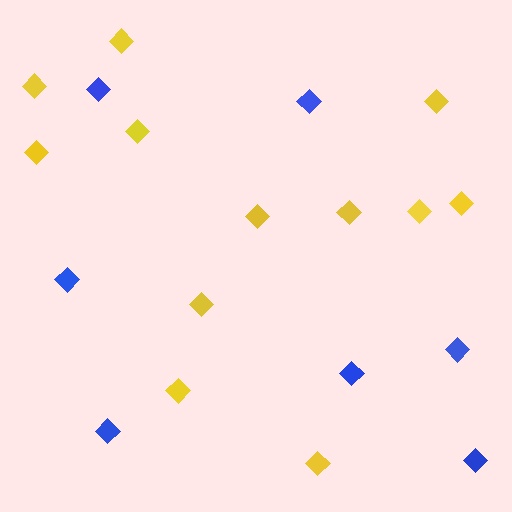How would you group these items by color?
There are 2 groups: one group of yellow diamonds (12) and one group of blue diamonds (7).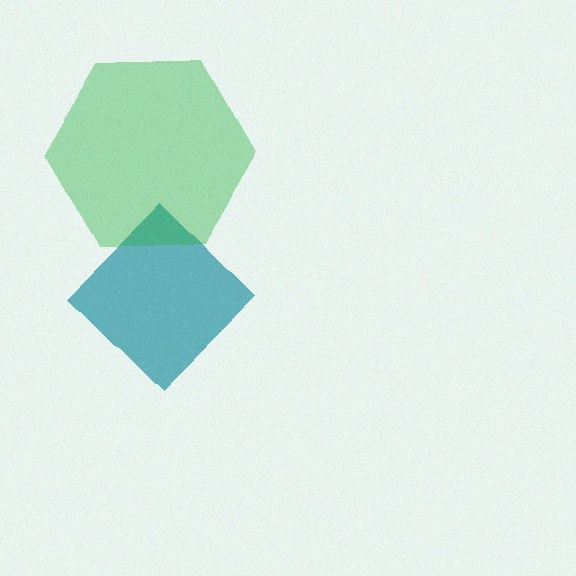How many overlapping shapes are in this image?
There are 2 overlapping shapes in the image.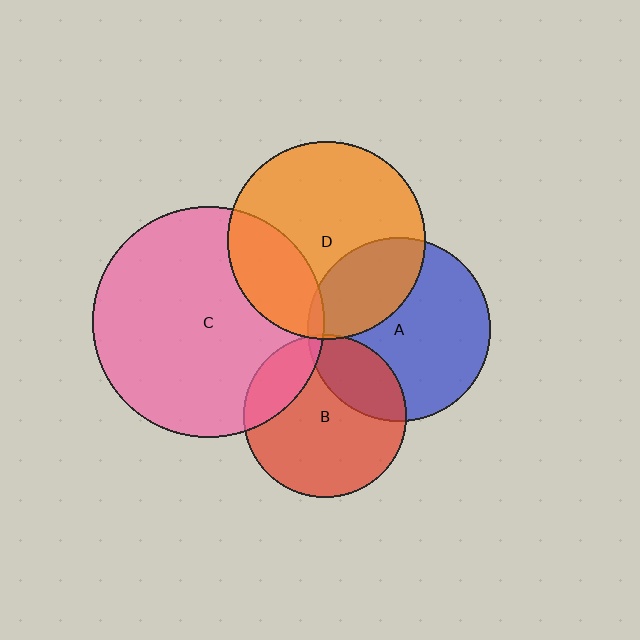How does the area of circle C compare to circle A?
Approximately 1.6 times.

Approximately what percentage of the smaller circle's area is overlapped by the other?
Approximately 20%.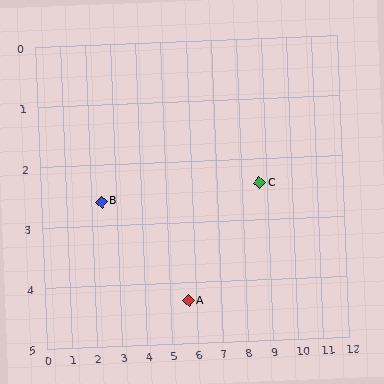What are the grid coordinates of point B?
Point B is at approximately (2.4, 2.6).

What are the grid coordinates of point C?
Point C is at approximately (8.7, 2.4).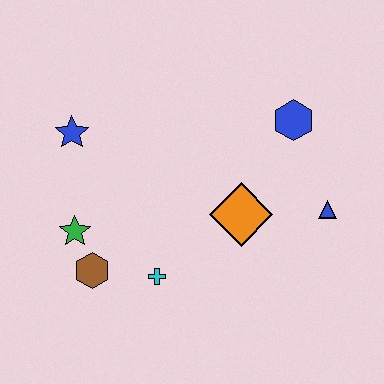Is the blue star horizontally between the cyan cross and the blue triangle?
No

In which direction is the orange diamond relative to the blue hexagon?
The orange diamond is below the blue hexagon.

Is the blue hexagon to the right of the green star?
Yes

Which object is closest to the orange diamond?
The blue triangle is closest to the orange diamond.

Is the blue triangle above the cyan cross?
Yes